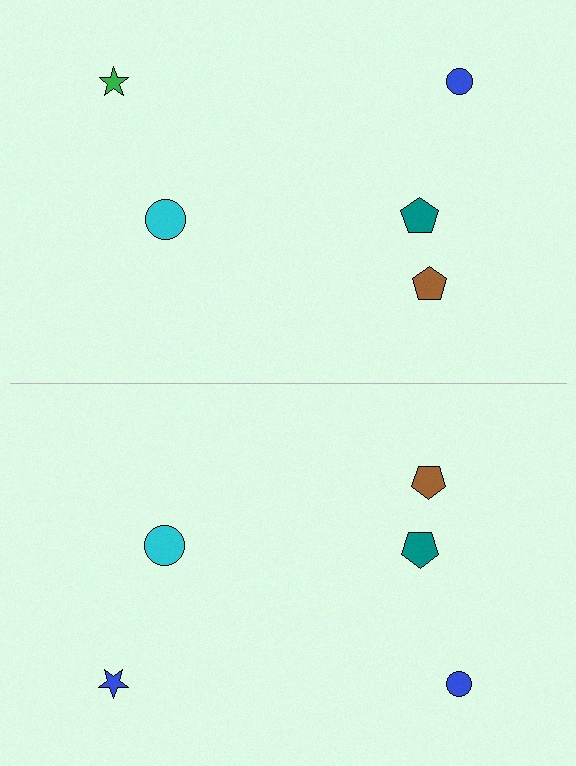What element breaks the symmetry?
The blue star on the bottom side breaks the symmetry — its mirror counterpart is green.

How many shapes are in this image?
There are 10 shapes in this image.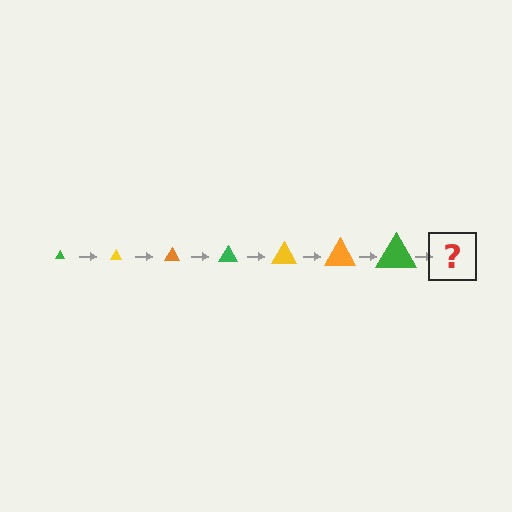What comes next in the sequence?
The next element should be a yellow triangle, larger than the previous one.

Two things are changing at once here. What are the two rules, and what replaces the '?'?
The two rules are that the triangle grows larger each step and the color cycles through green, yellow, and orange. The '?' should be a yellow triangle, larger than the previous one.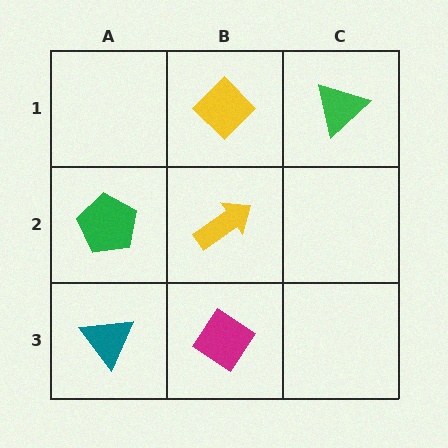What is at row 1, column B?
A yellow diamond.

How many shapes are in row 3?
2 shapes.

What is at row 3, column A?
A teal triangle.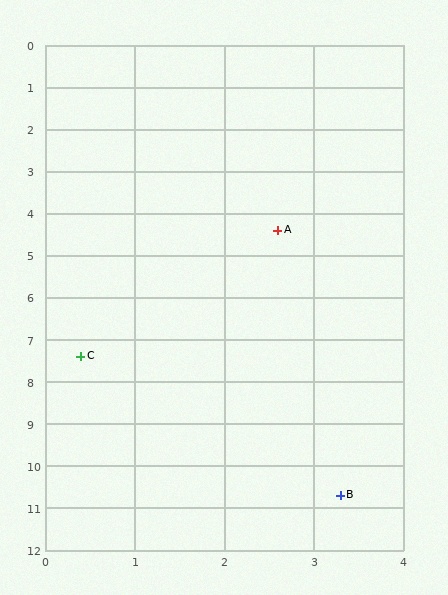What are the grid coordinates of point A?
Point A is at approximately (2.6, 4.4).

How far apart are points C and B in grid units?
Points C and B are about 4.4 grid units apart.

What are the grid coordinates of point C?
Point C is at approximately (0.4, 7.4).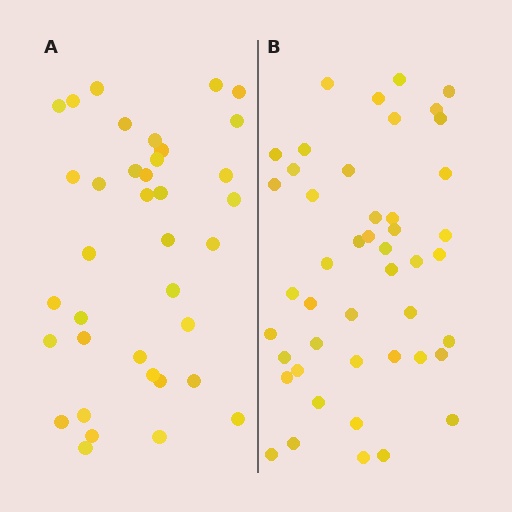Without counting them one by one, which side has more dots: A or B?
Region B (the right region) has more dots.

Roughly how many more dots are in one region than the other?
Region B has roughly 8 or so more dots than region A.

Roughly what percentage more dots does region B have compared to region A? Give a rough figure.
About 25% more.